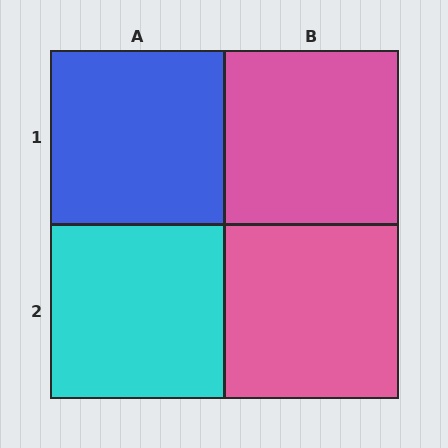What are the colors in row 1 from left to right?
Blue, pink.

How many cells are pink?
2 cells are pink.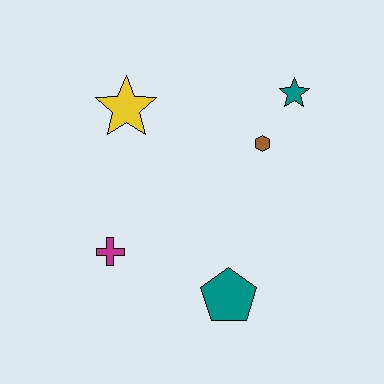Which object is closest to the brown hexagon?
The teal star is closest to the brown hexagon.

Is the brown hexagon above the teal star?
No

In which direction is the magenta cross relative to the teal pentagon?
The magenta cross is to the left of the teal pentagon.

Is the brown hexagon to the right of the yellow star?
Yes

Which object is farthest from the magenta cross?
The teal star is farthest from the magenta cross.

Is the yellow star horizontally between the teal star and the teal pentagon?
No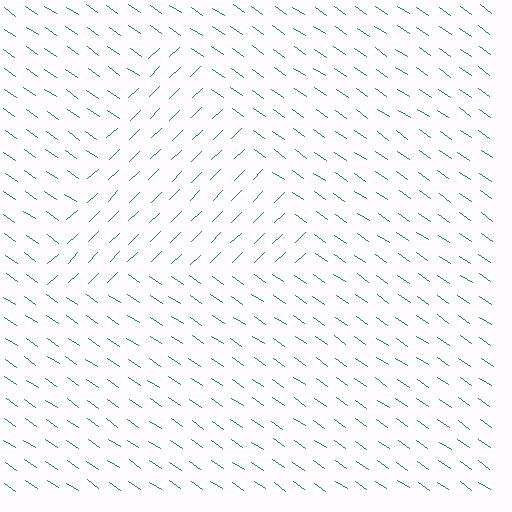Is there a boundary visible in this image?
Yes, there is a texture boundary formed by a change in line orientation.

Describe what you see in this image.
The image is filled with small teal line segments. A triangle region in the image has lines oriented differently from the surrounding lines, creating a visible texture boundary.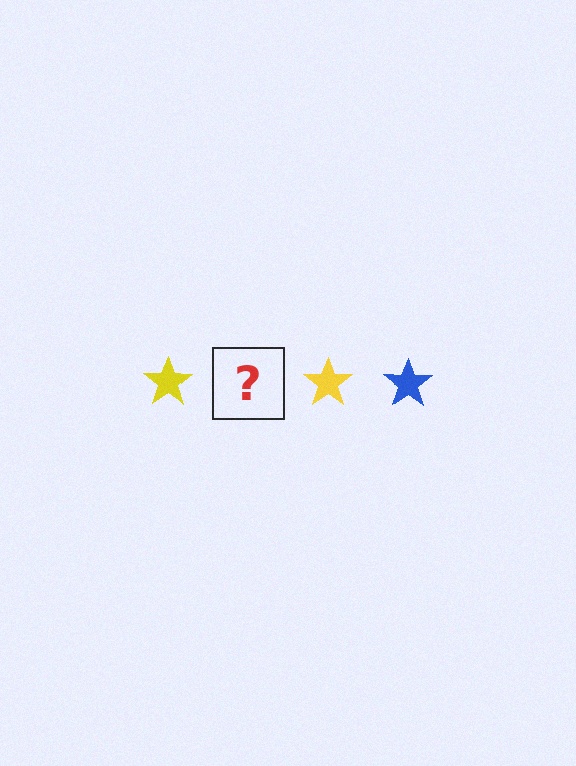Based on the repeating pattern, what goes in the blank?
The blank should be a blue star.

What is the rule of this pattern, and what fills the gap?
The rule is that the pattern cycles through yellow, blue stars. The gap should be filled with a blue star.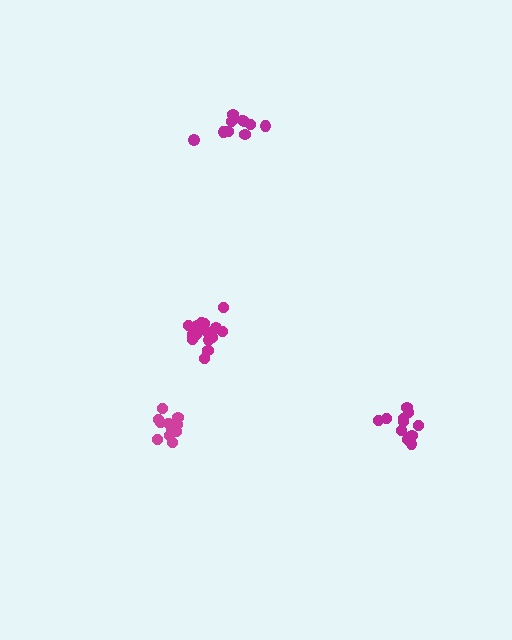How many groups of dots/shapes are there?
There are 4 groups.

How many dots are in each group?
Group 1: 16 dots, Group 2: 12 dots, Group 3: 10 dots, Group 4: 11 dots (49 total).